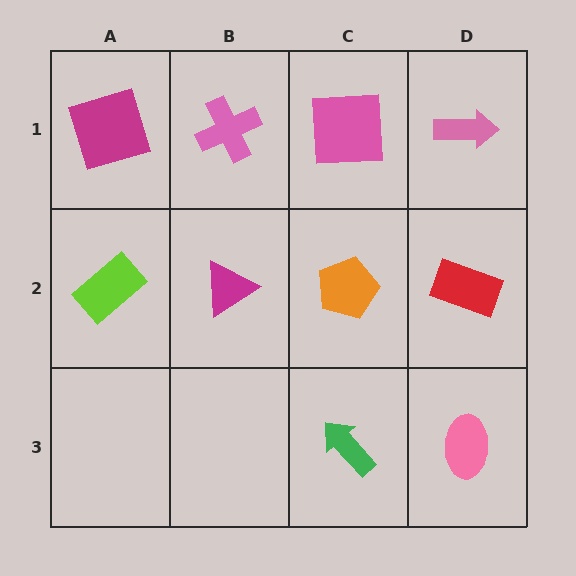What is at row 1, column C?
A pink square.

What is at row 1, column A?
A magenta square.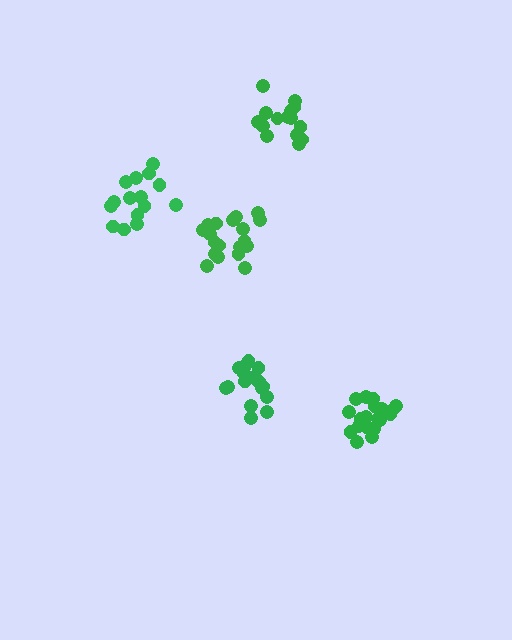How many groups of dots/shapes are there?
There are 5 groups.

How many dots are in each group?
Group 1: 15 dots, Group 2: 20 dots, Group 3: 15 dots, Group 4: 19 dots, Group 5: 17 dots (86 total).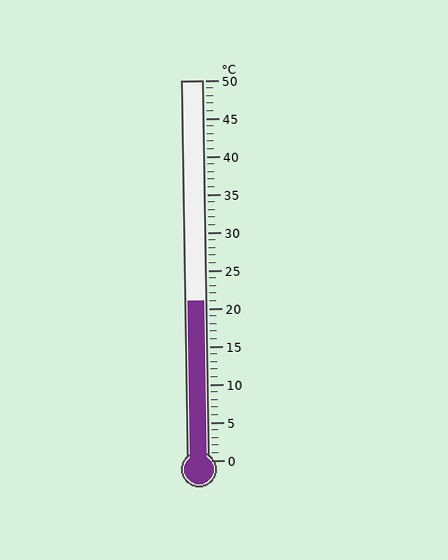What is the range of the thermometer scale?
The thermometer scale ranges from 0°C to 50°C.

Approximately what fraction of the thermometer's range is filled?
The thermometer is filled to approximately 40% of its range.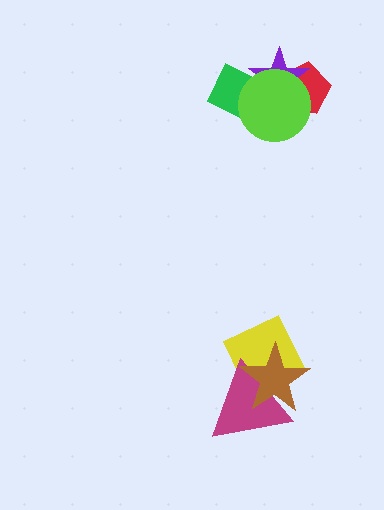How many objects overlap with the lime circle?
3 objects overlap with the lime circle.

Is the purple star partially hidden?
Yes, it is partially covered by another shape.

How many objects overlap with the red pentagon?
2 objects overlap with the red pentagon.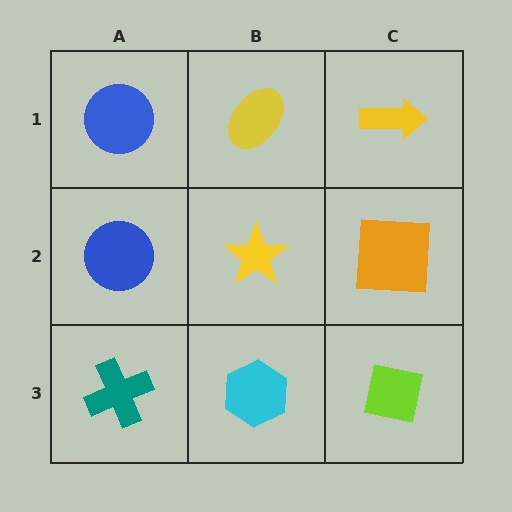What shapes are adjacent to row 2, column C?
A yellow arrow (row 1, column C), a lime square (row 3, column C), a yellow star (row 2, column B).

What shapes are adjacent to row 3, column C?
An orange square (row 2, column C), a cyan hexagon (row 3, column B).